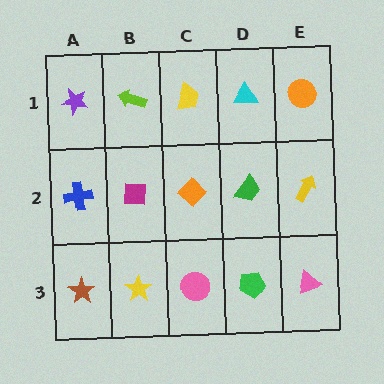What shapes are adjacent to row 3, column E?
A yellow arrow (row 2, column E), a green pentagon (row 3, column D).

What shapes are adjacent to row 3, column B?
A magenta square (row 2, column B), a brown star (row 3, column A), a pink circle (row 3, column C).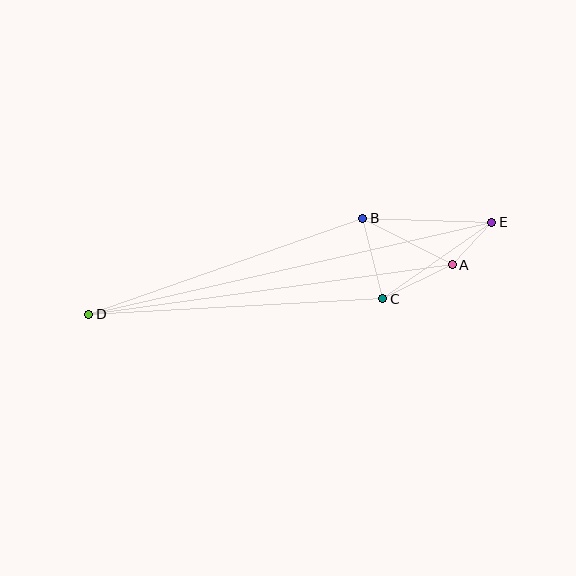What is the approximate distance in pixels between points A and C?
The distance between A and C is approximately 78 pixels.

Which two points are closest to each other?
Points A and E are closest to each other.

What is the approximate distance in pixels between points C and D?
The distance between C and D is approximately 294 pixels.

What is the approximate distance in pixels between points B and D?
The distance between B and D is approximately 290 pixels.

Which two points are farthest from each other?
Points D and E are farthest from each other.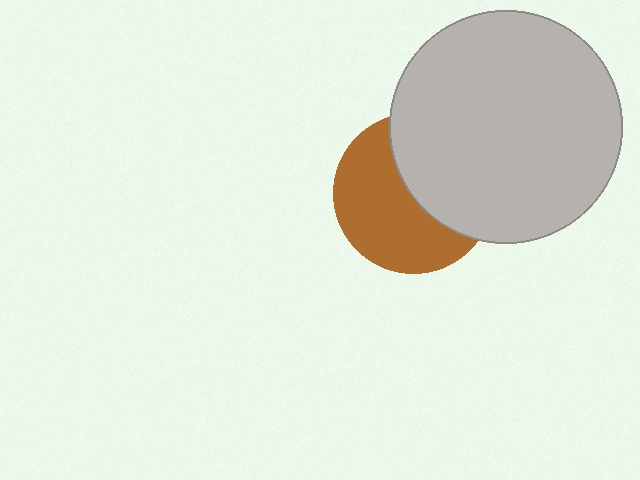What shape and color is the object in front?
The object in front is a light gray circle.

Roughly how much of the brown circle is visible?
About half of it is visible (roughly 55%).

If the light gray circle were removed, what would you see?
You would see the complete brown circle.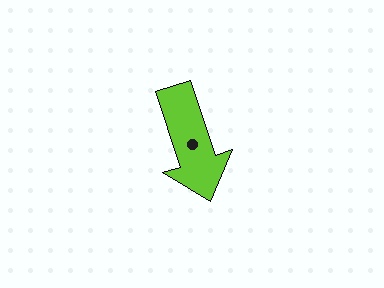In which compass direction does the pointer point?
South.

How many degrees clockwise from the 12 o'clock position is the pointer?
Approximately 162 degrees.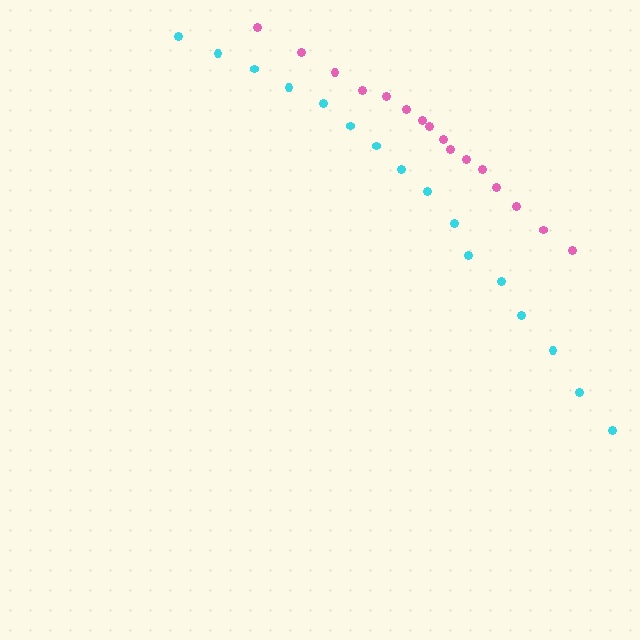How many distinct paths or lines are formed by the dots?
There are 2 distinct paths.